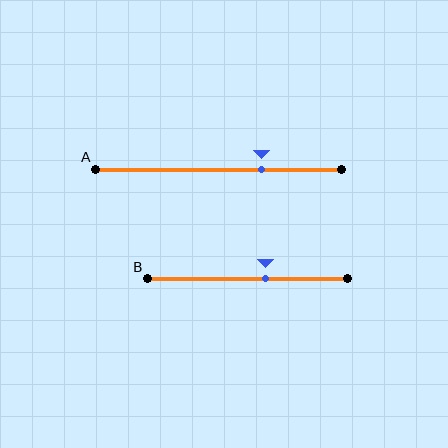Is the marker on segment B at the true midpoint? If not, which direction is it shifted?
No, the marker on segment B is shifted to the right by about 9% of the segment length.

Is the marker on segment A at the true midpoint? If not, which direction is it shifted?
No, the marker on segment A is shifted to the right by about 17% of the segment length.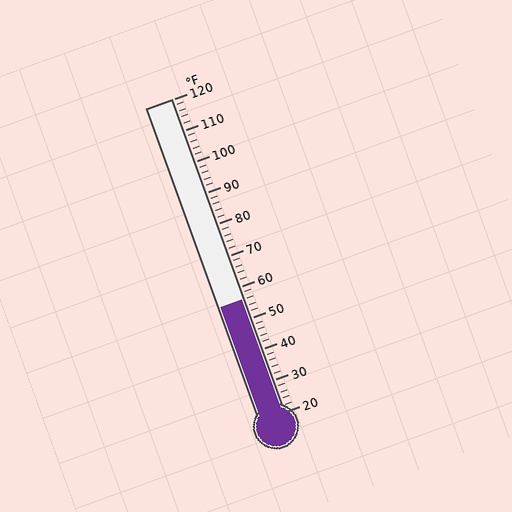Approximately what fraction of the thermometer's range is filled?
The thermometer is filled to approximately 35% of its range.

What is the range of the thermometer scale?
The thermometer scale ranges from 20°F to 120°F.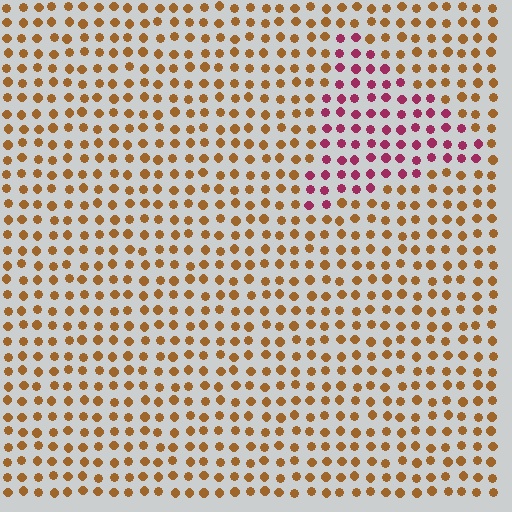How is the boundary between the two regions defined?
The boundary is defined purely by a slight shift in hue (about 58 degrees). Spacing, size, and orientation are identical on both sides.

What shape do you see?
I see a triangle.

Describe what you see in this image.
The image is filled with small brown elements in a uniform arrangement. A triangle-shaped region is visible where the elements are tinted to a slightly different hue, forming a subtle color boundary.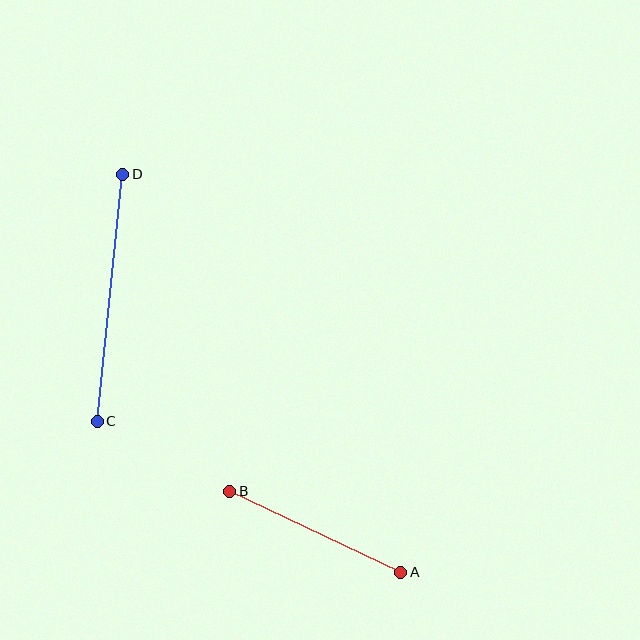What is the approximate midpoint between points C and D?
The midpoint is at approximately (110, 298) pixels.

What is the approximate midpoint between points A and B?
The midpoint is at approximately (316, 532) pixels.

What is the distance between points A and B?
The distance is approximately 189 pixels.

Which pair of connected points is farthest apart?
Points C and D are farthest apart.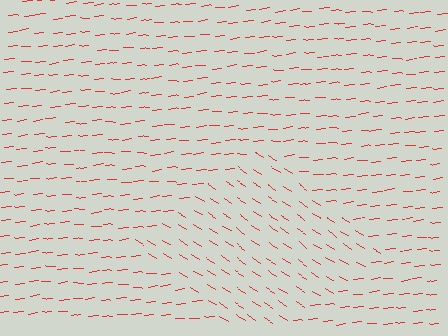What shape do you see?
I see a diamond.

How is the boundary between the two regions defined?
The boundary is defined purely by a change in line orientation (approximately 38 degrees difference). All lines are the same color and thickness.